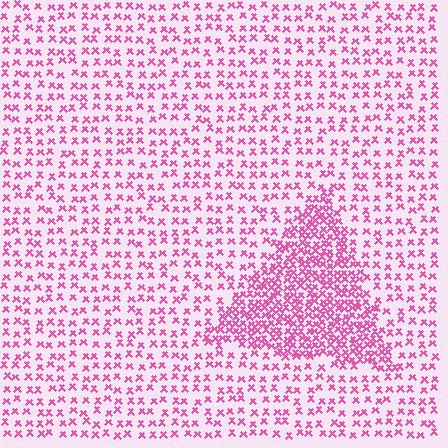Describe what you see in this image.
The image contains small pink elements arranged at two different densities. A triangle-shaped region is visible where the elements are more densely packed than the surrounding area.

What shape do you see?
I see a triangle.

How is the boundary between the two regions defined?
The boundary is defined by a change in element density (approximately 2.4x ratio). All elements are the same color, size, and shape.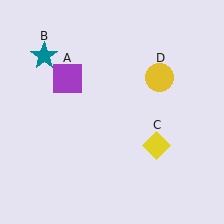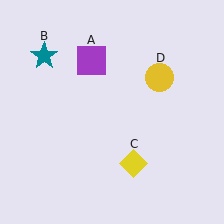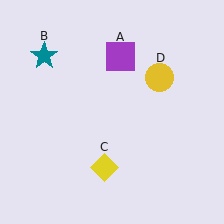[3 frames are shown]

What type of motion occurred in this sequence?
The purple square (object A), yellow diamond (object C) rotated clockwise around the center of the scene.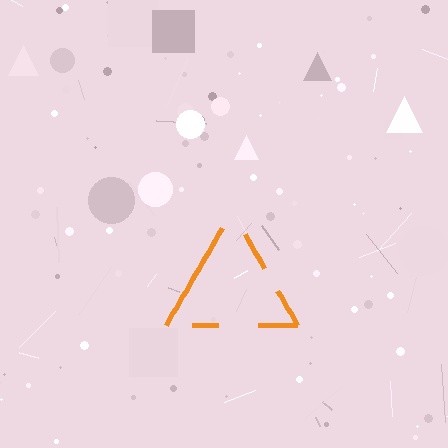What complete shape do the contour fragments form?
The contour fragments form a triangle.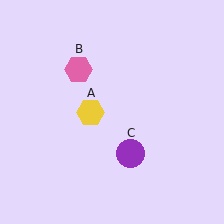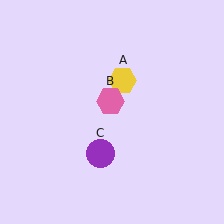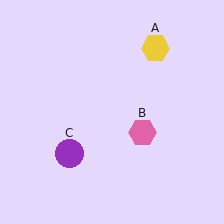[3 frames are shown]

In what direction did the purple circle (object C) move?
The purple circle (object C) moved left.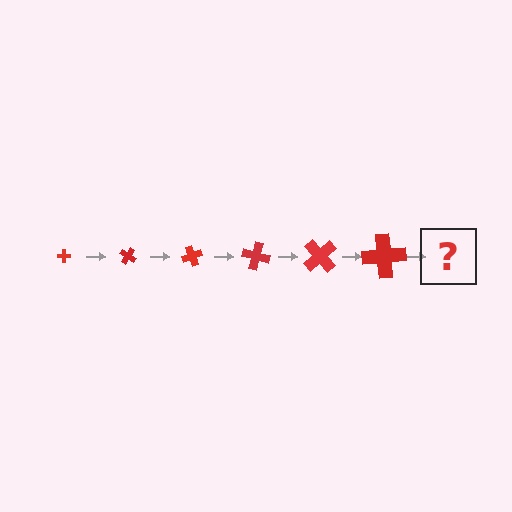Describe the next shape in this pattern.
It should be a cross, larger than the previous one and rotated 210 degrees from the start.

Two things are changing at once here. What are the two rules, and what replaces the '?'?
The two rules are that the cross grows larger each step and it rotates 35 degrees each step. The '?' should be a cross, larger than the previous one and rotated 210 degrees from the start.